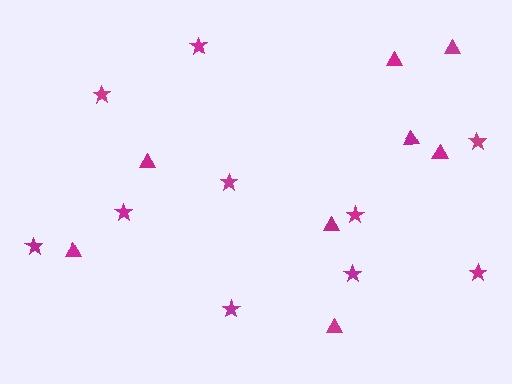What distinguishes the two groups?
There are 2 groups: one group of triangles (8) and one group of stars (10).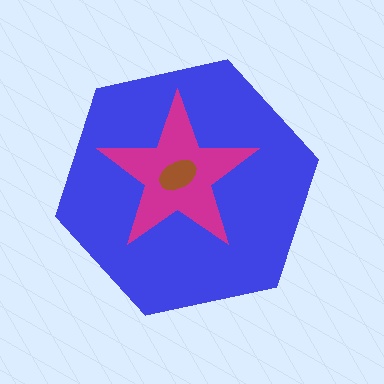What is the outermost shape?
The blue hexagon.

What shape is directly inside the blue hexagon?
The magenta star.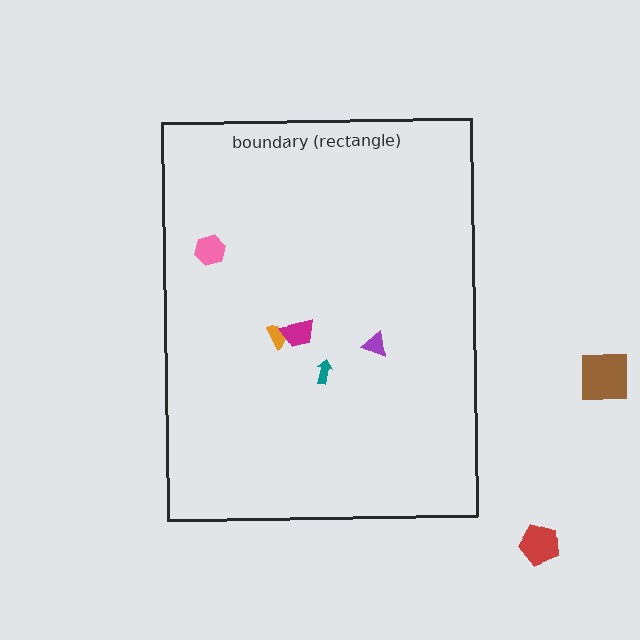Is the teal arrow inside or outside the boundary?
Inside.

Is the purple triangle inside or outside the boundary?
Inside.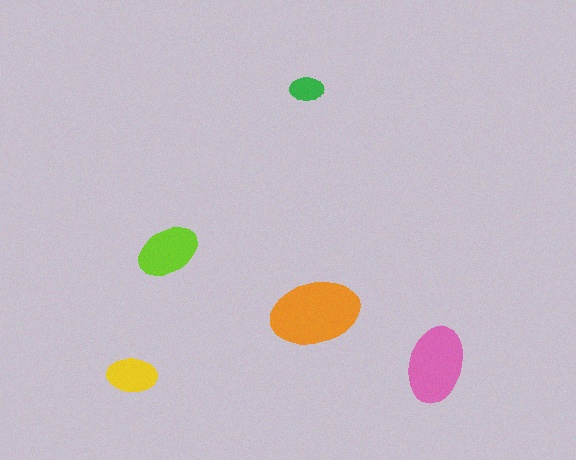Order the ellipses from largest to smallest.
the orange one, the pink one, the lime one, the yellow one, the green one.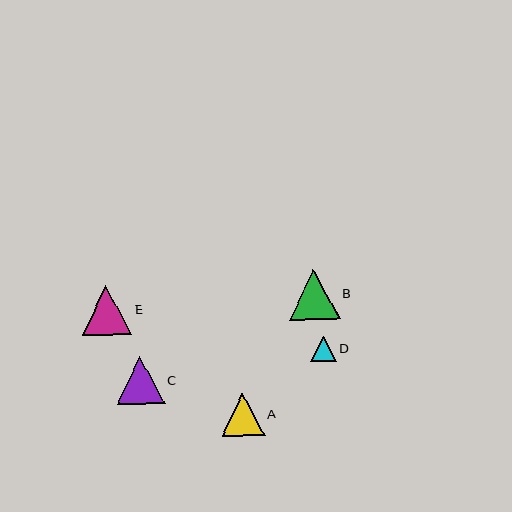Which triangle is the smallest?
Triangle D is the smallest with a size of approximately 25 pixels.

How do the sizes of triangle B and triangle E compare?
Triangle B and triangle E are approximately the same size.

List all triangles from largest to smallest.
From largest to smallest: B, E, C, A, D.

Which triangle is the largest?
Triangle B is the largest with a size of approximately 51 pixels.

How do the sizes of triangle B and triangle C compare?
Triangle B and triangle C are approximately the same size.